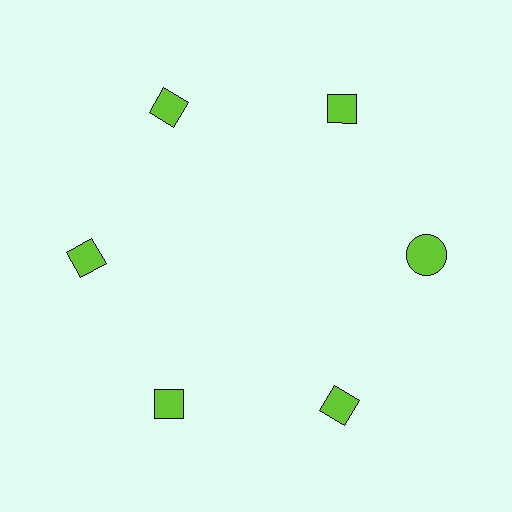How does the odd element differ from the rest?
It has a different shape: circle instead of diamond.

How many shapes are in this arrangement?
There are 6 shapes arranged in a ring pattern.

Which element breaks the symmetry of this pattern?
The lime circle at roughly the 3 o'clock position breaks the symmetry. All other shapes are lime diamonds.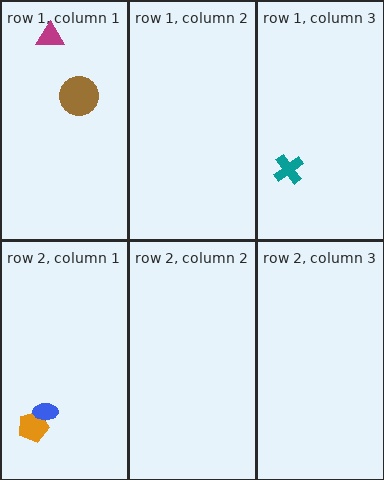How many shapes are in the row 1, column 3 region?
1.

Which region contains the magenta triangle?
The row 1, column 1 region.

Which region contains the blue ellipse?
The row 2, column 1 region.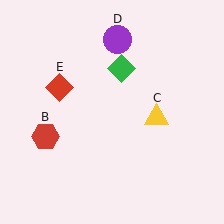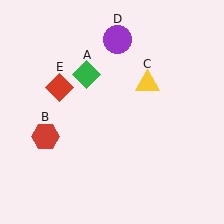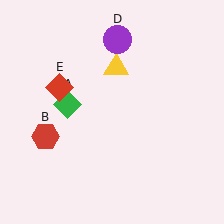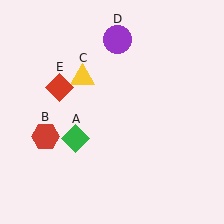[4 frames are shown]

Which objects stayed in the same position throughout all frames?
Red hexagon (object B) and purple circle (object D) and red diamond (object E) remained stationary.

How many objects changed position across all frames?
2 objects changed position: green diamond (object A), yellow triangle (object C).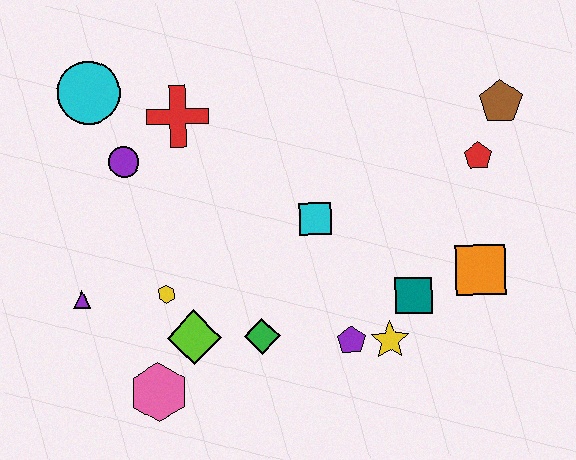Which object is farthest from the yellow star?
The cyan circle is farthest from the yellow star.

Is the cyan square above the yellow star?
Yes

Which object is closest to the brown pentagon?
The red pentagon is closest to the brown pentagon.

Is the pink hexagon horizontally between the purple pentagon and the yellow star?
No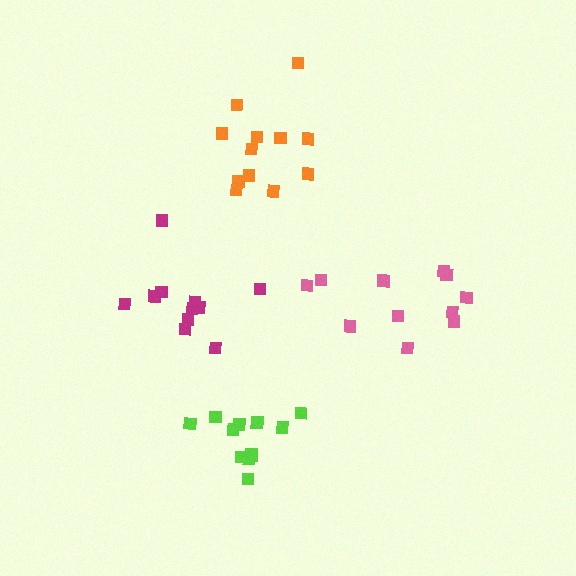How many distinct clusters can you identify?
There are 4 distinct clusters.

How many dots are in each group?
Group 1: 12 dots, Group 2: 11 dots, Group 3: 12 dots, Group 4: 11 dots (46 total).